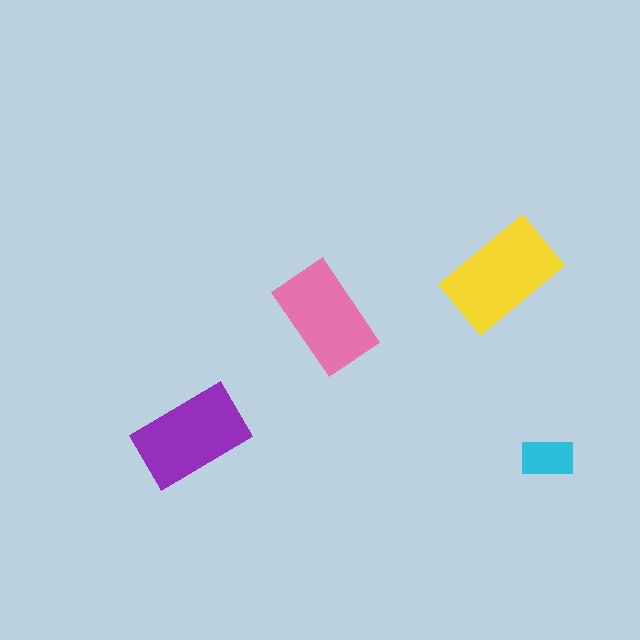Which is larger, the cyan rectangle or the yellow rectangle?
The yellow one.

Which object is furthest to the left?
The purple rectangle is leftmost.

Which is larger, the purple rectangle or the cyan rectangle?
The purple one.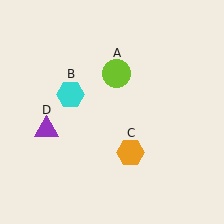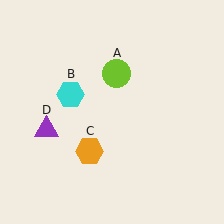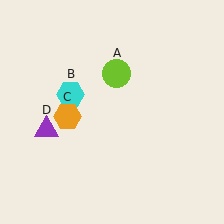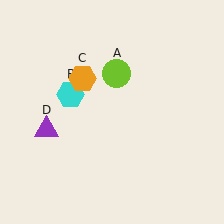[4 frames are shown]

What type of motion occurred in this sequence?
The orange hexagon (object C) rotated clockwise around the center of the scene.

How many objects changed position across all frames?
1 object changed position: orange hexagon (object C).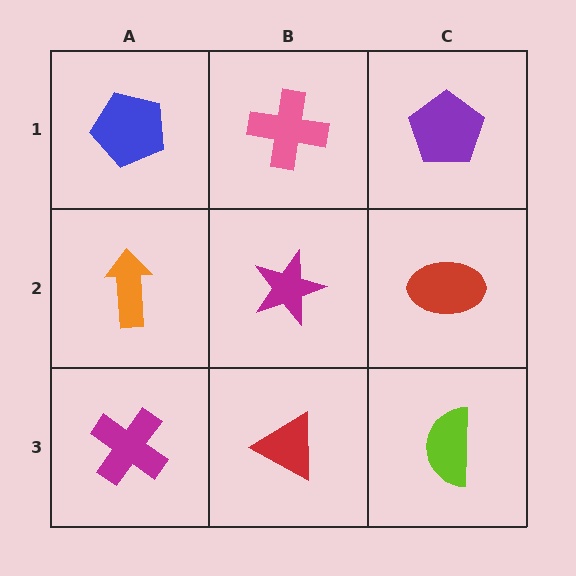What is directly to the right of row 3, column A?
A red triangle.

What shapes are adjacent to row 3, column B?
A magenta star (row 2, column B), a magenta cross (row 3, column A), a lime semicircle (row 3, column C).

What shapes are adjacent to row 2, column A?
A blue pentagon (row 1, column A), a magenta cross (row 3, column A), a magenta star (row 2, column B).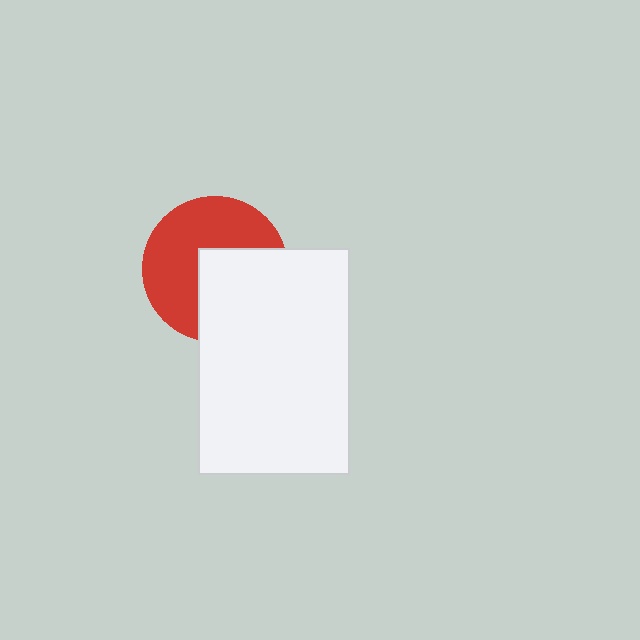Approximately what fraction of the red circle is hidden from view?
Roughly 44% of the red circle is hidden behind the white rectangle.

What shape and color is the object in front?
The object in front is a white rectangle.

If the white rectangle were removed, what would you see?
You would see the complete red circle.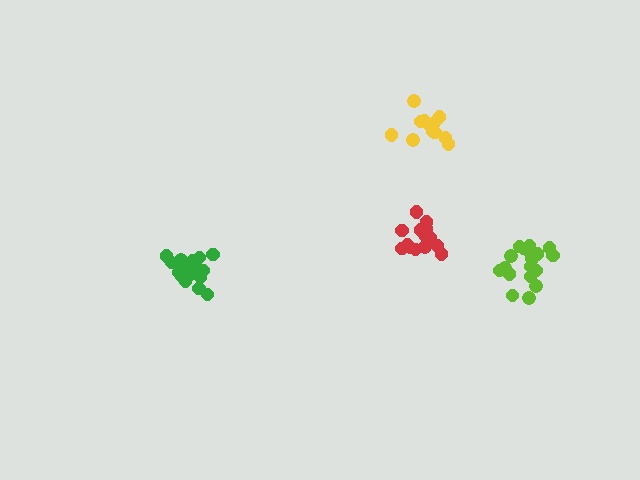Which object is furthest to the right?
The lime cluster is rightmost.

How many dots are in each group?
Group 1: 19 dots, Group 2: 15 dots, Group 3: 13 dots, Group 4: 18 dots (65 total).